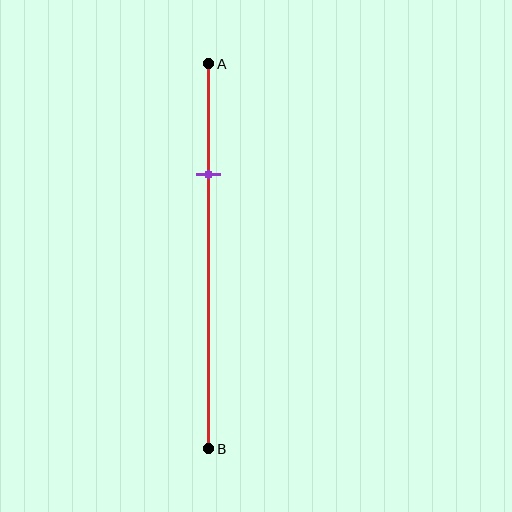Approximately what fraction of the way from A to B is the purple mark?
The purple mark is approximately 30% of the way from A to B.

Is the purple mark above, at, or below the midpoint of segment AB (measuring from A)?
The purple mark is above the midpoint of segment AB.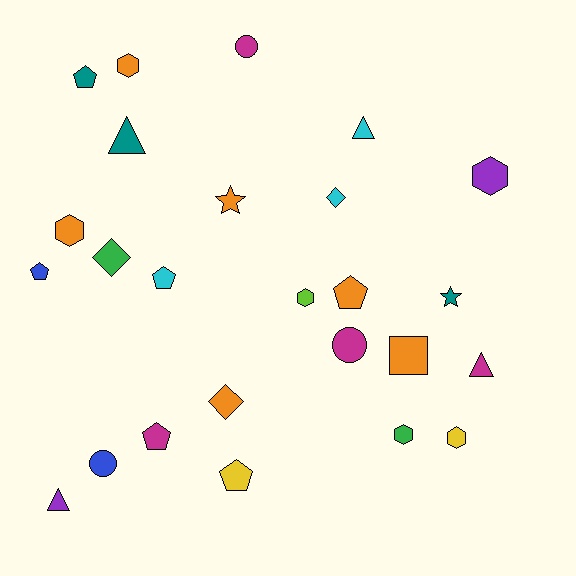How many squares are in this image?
There is 1 square.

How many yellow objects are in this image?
There are 2 yellow objects.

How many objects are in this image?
There are 25 objects.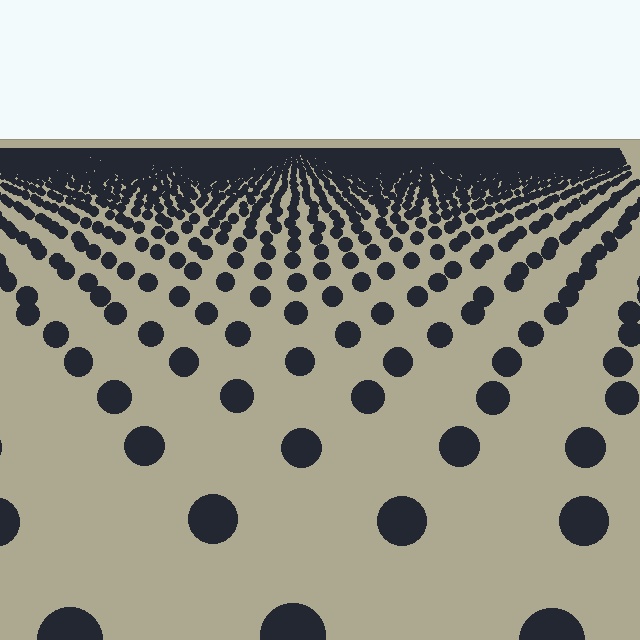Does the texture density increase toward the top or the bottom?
Density increases toward the top.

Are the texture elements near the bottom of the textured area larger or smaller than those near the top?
Larger. Near the bottom, elements are closer to the viewer and appear at a bigger on-screen size.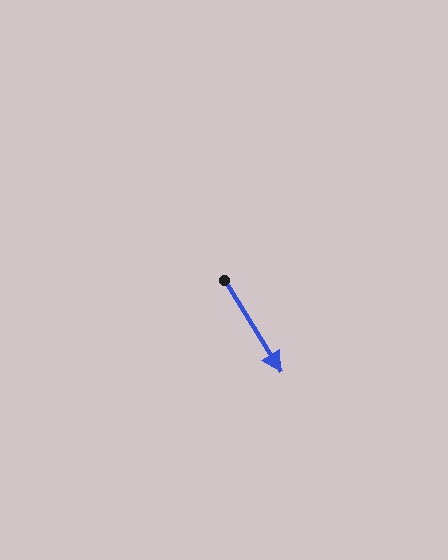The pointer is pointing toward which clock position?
Roughly 5 o'clock.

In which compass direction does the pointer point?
Southeast.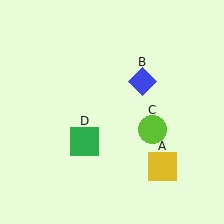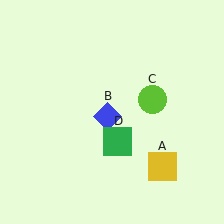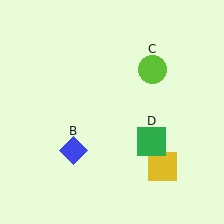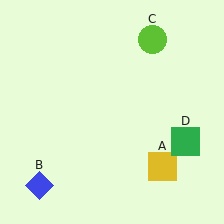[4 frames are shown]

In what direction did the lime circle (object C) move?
The lime circle (object C) moved up.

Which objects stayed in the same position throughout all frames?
Yellow square (object A) remained stationary.